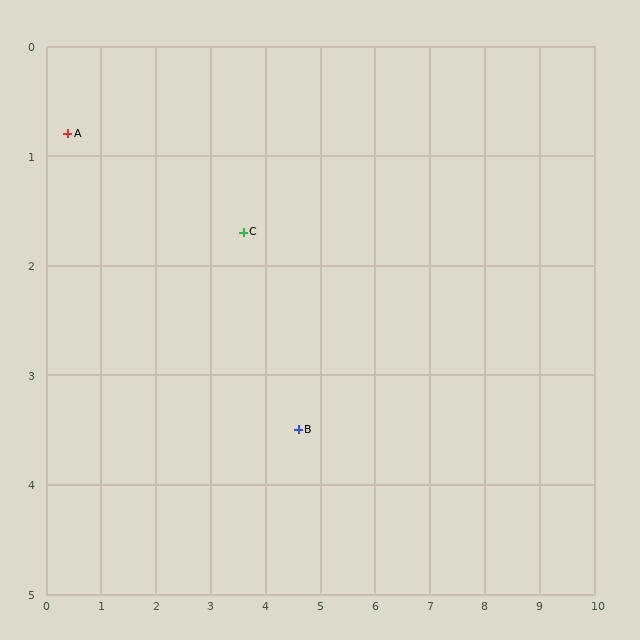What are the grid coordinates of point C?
Point C is at approximately (3.6, 1.7).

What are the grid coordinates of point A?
Point A is at approximately (0.4, 0.8).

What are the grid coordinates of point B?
Point B is at approximately (4.6, 3.5).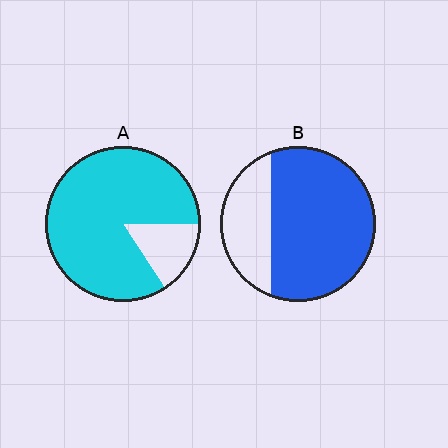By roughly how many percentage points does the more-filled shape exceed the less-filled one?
By roughly 15 percentage points (A over B).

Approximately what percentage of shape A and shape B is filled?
A is approximately 85% and B is approximately 70%.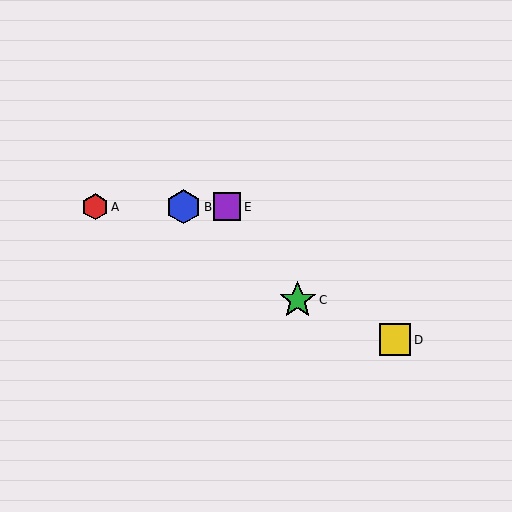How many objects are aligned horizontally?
3 objects (A, B, E) are aligned horizontally.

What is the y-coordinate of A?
Object A is at y≈207.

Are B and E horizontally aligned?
Yes, both are at y≈207.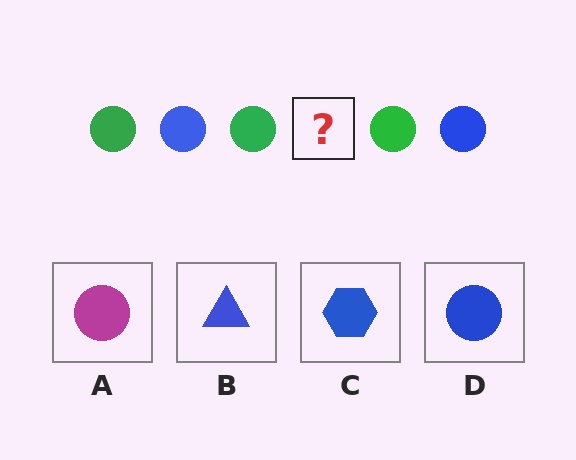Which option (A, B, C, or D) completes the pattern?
D.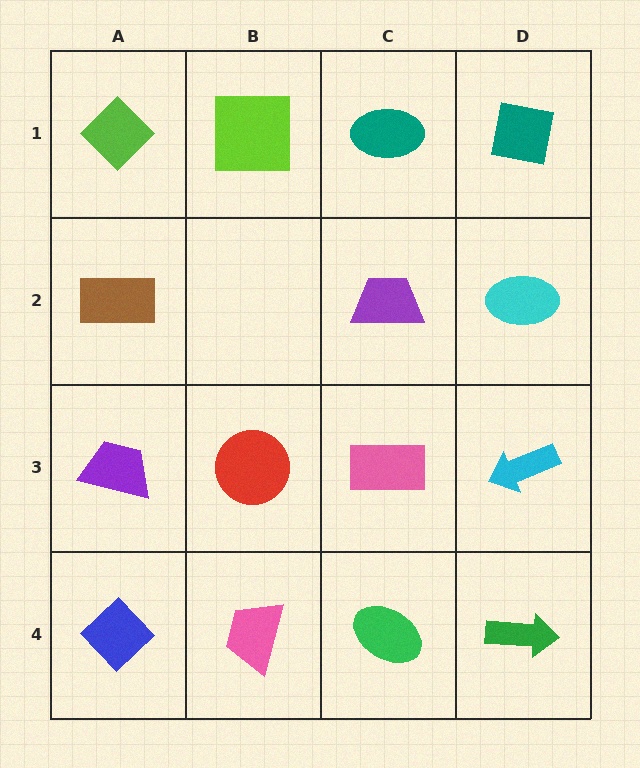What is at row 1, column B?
A lime square.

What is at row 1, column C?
A teal ellipse.